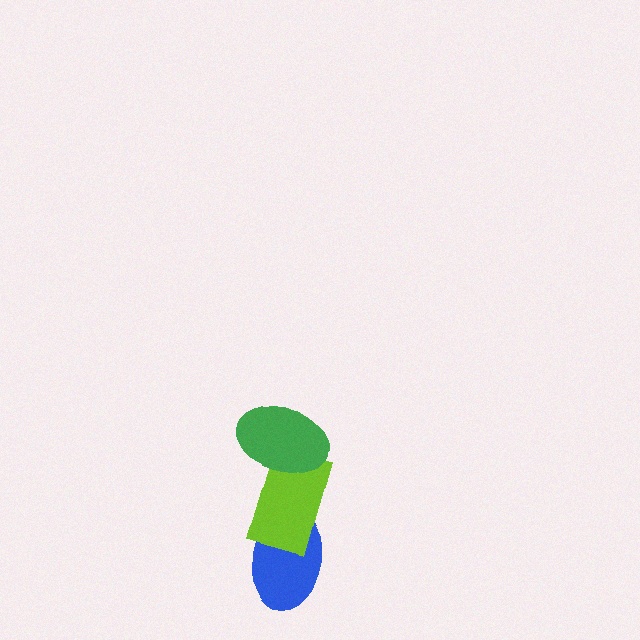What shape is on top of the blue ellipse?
The lime rectangle is on top of the blue ellipse.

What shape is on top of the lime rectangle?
The green ellipse is on top of the lime rectangle.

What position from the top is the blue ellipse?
The blue ellipse is 3rd from the top.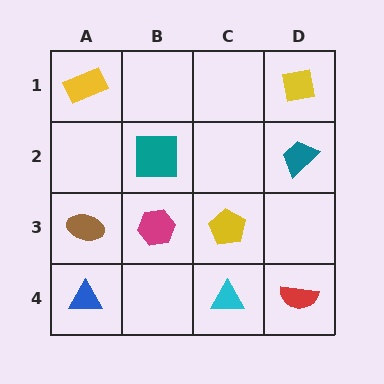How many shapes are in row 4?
3 shapes.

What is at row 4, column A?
A blue triangle.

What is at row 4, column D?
A red semicircle.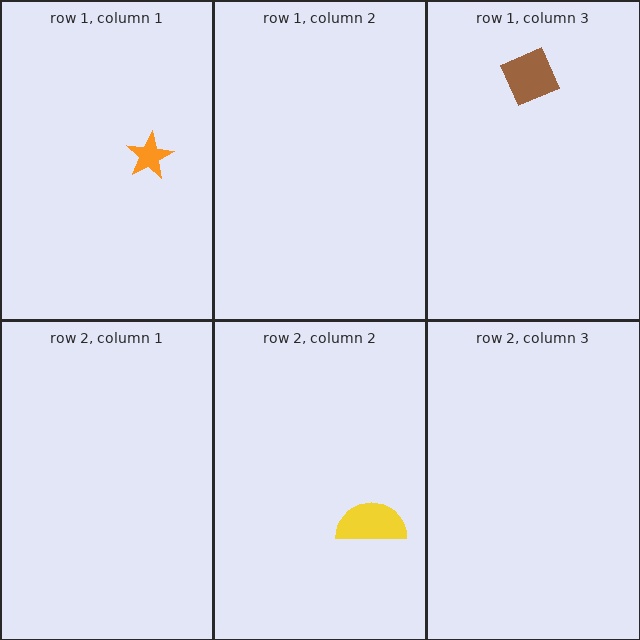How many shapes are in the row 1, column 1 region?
1.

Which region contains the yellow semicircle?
The row 2, column 2 region.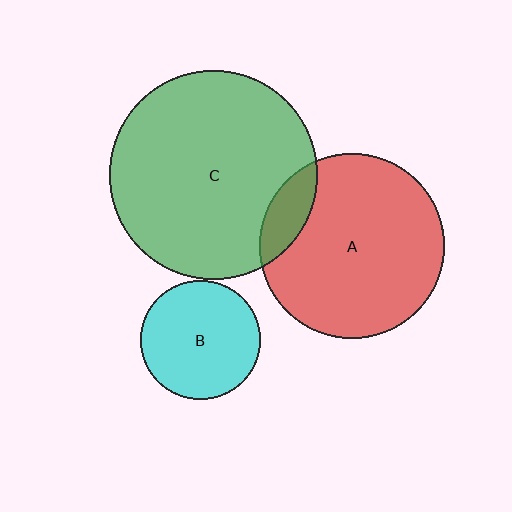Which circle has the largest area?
Circle C (green).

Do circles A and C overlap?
Yes.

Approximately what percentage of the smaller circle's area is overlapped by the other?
Approximately 10%.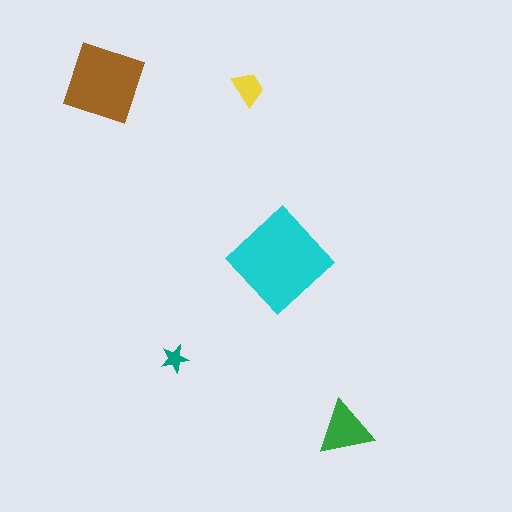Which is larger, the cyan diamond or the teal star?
The cyan diamond.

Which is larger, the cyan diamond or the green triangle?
The cyan diamond.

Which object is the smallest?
The teal star.